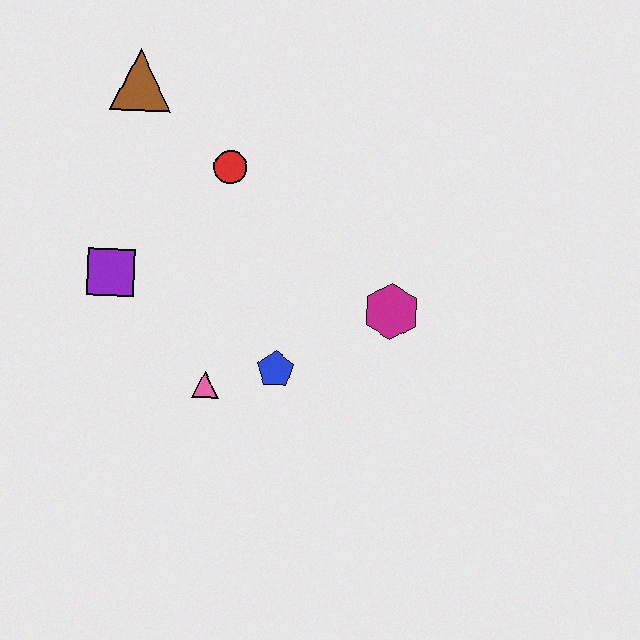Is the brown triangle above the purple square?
Yes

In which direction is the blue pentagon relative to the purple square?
The blue pentagon is to the right of the purple square.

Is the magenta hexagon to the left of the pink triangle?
No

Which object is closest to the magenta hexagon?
The blue pentagon is closest to the magenta hexagon.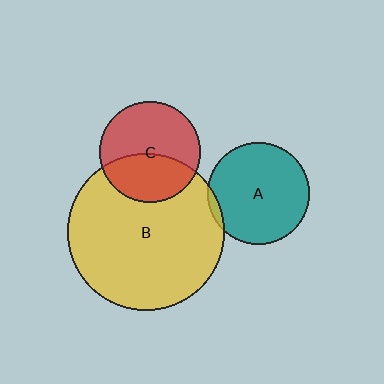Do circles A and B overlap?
Yes.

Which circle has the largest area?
Circle B (yellow).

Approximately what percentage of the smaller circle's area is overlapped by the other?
Approximately 5%.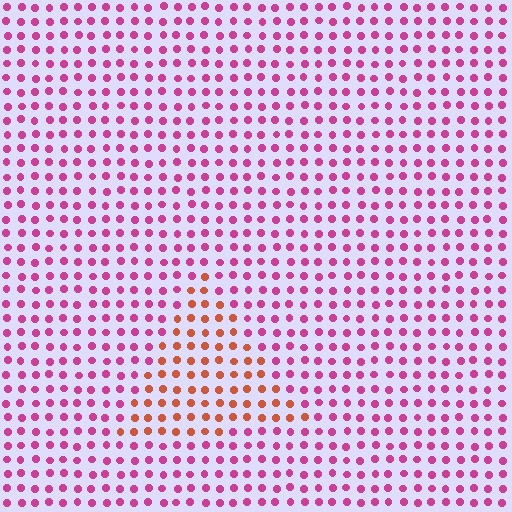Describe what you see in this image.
The image is filled with small magenta elements in a uniform arrangement. A triangle-shaped region is visible where the elements are tinted to a slightly different hue, forming a subtle color boundary.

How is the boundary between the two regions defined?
The boundary is defined purely by a slight shift in hue (about 49 degrees). Spacing, size, and orientation are identical on both sides.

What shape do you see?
I see a triangle.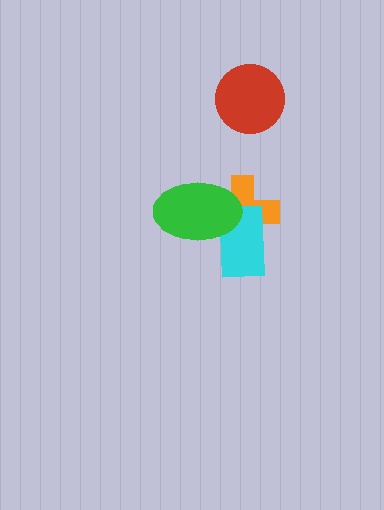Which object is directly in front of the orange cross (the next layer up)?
The cyan rectangle is directly in front of the orange cross.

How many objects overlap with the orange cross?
2 objects overlap with the orange cross.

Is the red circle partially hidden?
No, no other shape covers it.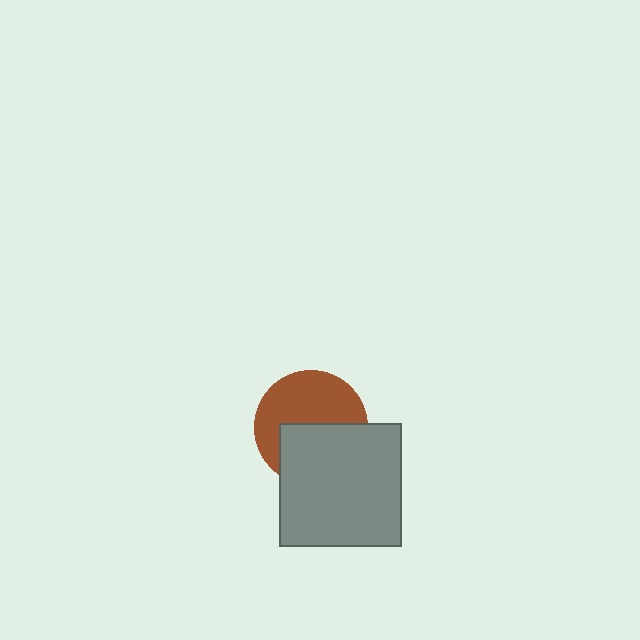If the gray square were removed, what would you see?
You would see the complete brown circle.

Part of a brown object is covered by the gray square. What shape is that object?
It is a circle.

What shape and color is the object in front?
The object in front is a gray square.